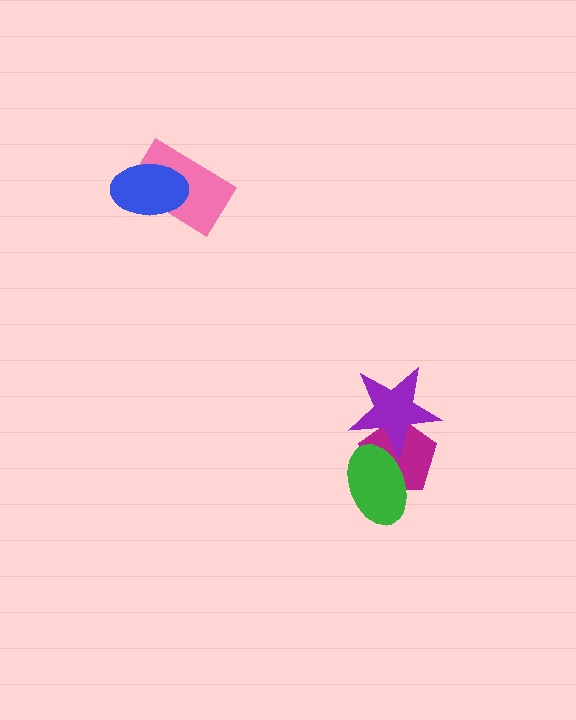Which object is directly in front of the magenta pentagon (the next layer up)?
The purple star is directly in front of the magenta pentagon.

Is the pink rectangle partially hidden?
Yes, it is partially covered by another shape.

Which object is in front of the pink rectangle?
The blue ellipse is in front of the pink rectangle.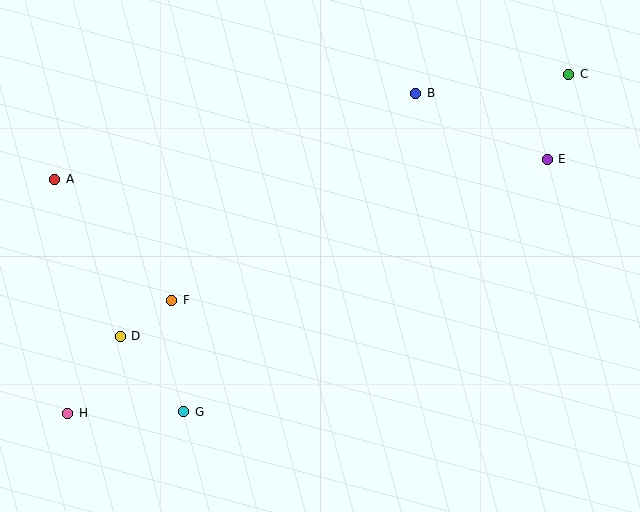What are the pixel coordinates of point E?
Point E is at (547, 159).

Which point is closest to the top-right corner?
Point C is closest to the top-right corner.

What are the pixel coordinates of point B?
Point B is at (416, 93).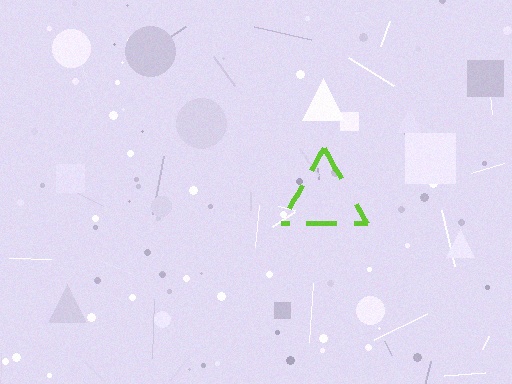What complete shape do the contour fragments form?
The contour fragments form a triangle.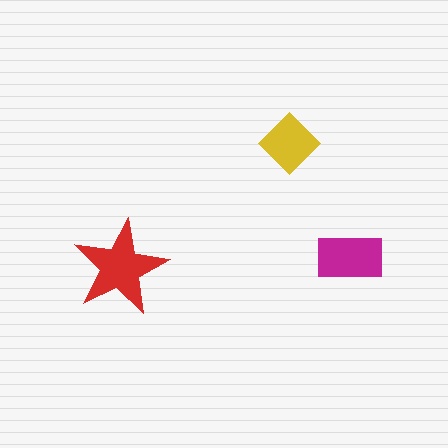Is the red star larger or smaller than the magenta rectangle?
Larger.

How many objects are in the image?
There are 3 objects in the image.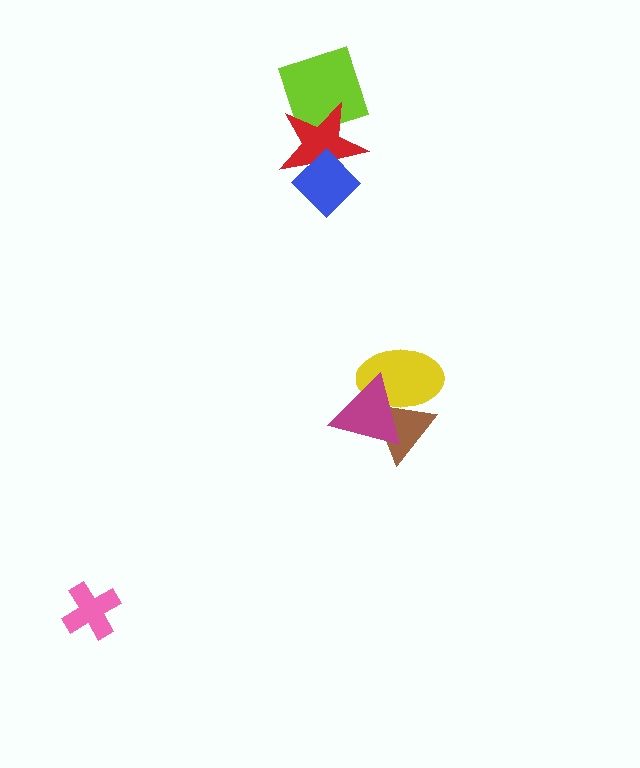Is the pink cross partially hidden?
No, no other shape covers it.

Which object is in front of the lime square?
The red star is in front of the lime square.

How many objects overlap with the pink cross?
0 objects overlap with the pink cross.